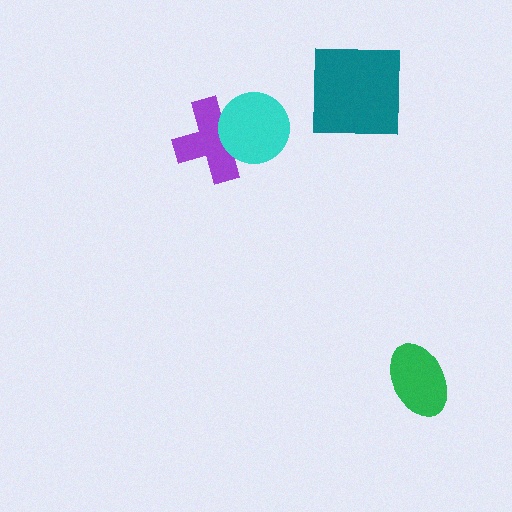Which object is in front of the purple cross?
The cyan circle is in front of the purple cross.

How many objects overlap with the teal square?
0 objects overlap with the teal square.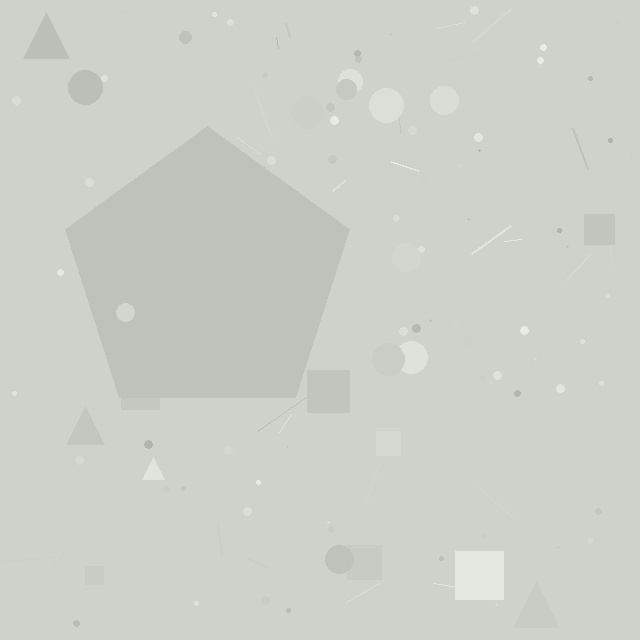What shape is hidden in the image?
A pentagon is hidden in the image.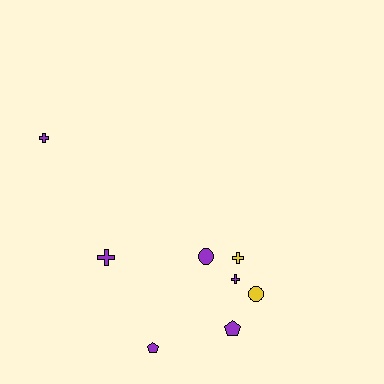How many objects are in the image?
There are 8 objects.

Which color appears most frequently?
Purple, with 6 objects.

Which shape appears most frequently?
Cross, with 4 objects.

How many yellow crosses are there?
There is 1 yellow cross.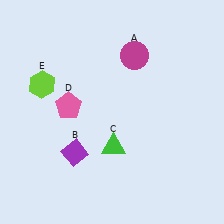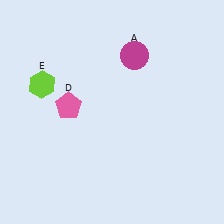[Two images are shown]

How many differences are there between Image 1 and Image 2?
There are 2 differences between the two images.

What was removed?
The green triangle (C), the purple diamond (B) were removed in Image 2.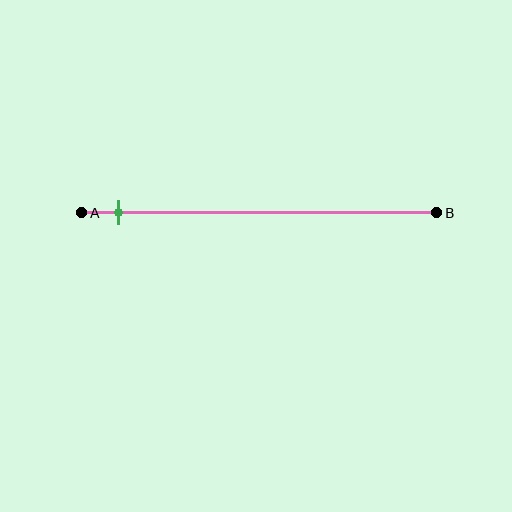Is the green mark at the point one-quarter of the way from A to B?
No, the mark is at about 10% from A, not at the 25% one-quarter point.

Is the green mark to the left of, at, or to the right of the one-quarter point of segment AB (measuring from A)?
The green mark is to the left of the one-quarter point of segment AB.